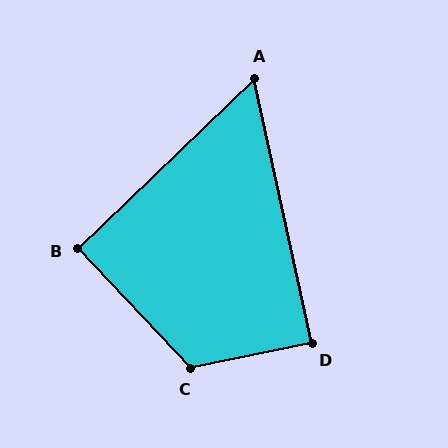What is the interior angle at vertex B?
Approximately 91 degrees (approximately right).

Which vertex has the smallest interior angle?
A, at approximately 59 degrees.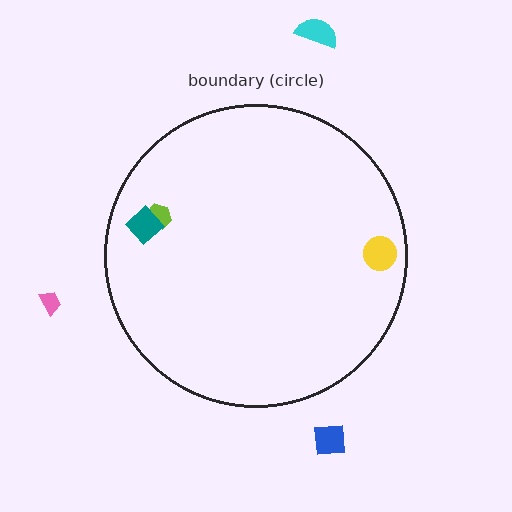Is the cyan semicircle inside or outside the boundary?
Outside.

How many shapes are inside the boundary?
3 inside, 3 outside.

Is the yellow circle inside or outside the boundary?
Inside.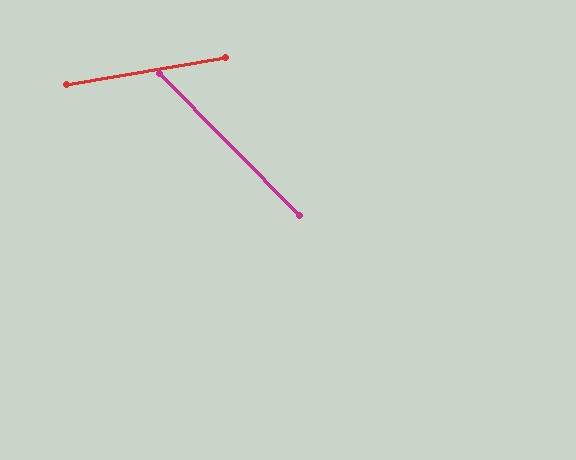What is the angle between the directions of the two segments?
Approximately 55 degrees.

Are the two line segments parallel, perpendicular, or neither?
Neither parallel nor perpendicular — they differ by about 55°.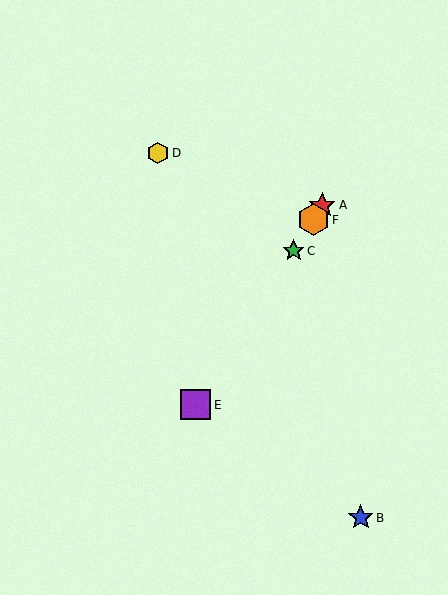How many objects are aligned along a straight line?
4 objects (A, C, E, F) are aligned along a straight line.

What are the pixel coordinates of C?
Object C is at (294, 251).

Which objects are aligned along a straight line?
Objects A, C, E, F are aligned along a straight line.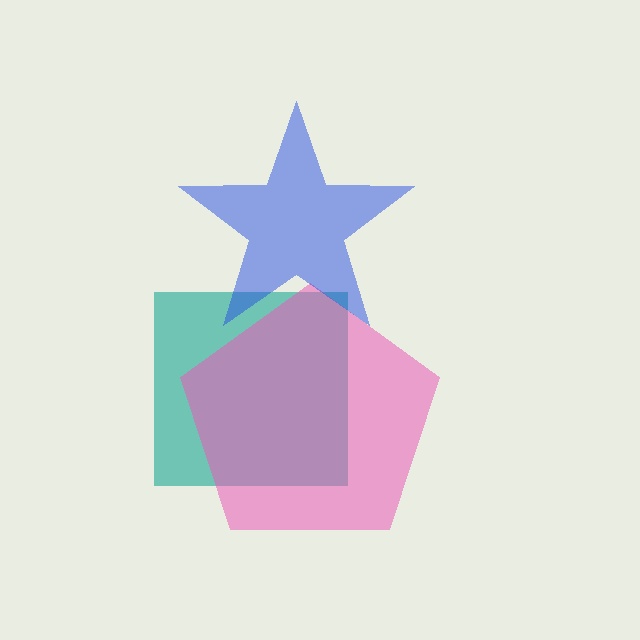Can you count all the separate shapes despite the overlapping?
Yes, there are 3 separate shapes.